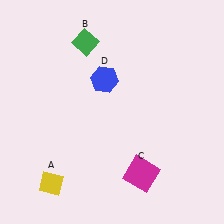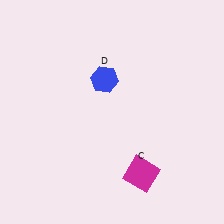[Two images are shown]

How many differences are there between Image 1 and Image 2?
There are 2 differences between the two images.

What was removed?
The yellow diamond (A), the green diamond (B) were removed in Image 2.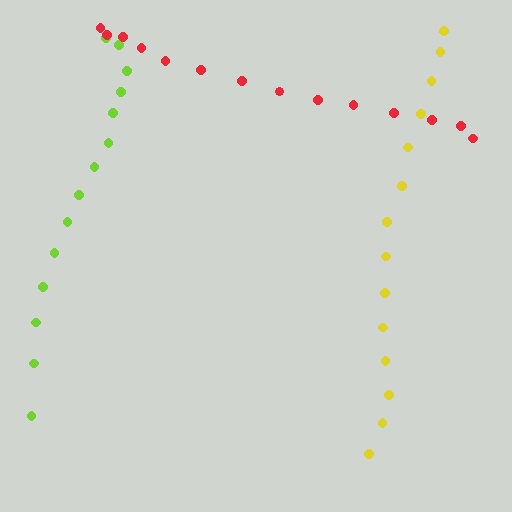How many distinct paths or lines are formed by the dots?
There are 3 distinct paths.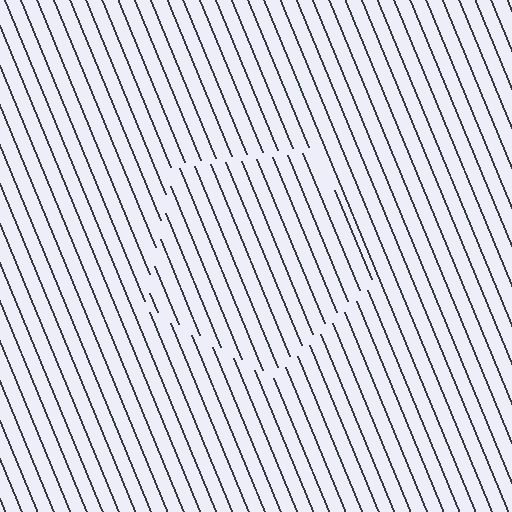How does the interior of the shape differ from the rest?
The interior of the shape contains the same grating, shifted by half a period — the contour is defined by the phase discontinuity where line-ends from the inner and outer gratings abut.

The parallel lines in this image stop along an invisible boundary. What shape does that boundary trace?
An illusory pentagon. The interior of the shape contains the same grating, shifted by half a period — the contour is defined by the phase discontinuity where line-ends from the inner and outer gratings abut.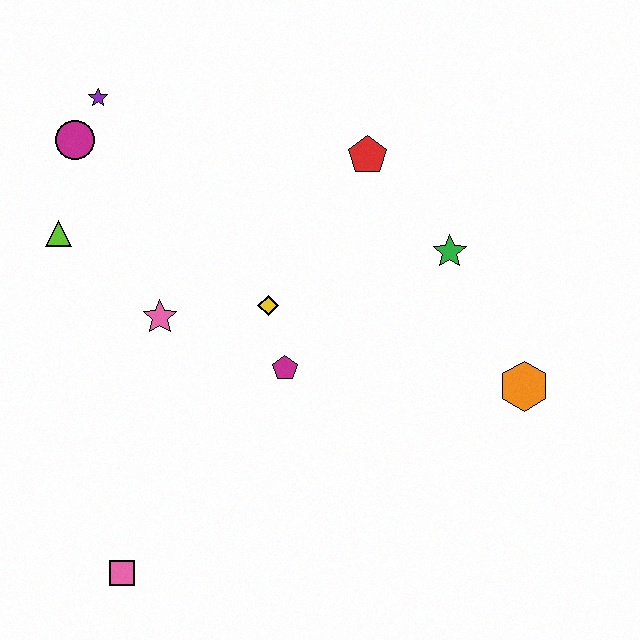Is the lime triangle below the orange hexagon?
No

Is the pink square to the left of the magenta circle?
No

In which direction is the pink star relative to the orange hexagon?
The pink star is to the left of the orange hexagon.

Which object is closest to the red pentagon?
The green star is closest to the red pentagon.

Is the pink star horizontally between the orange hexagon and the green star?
No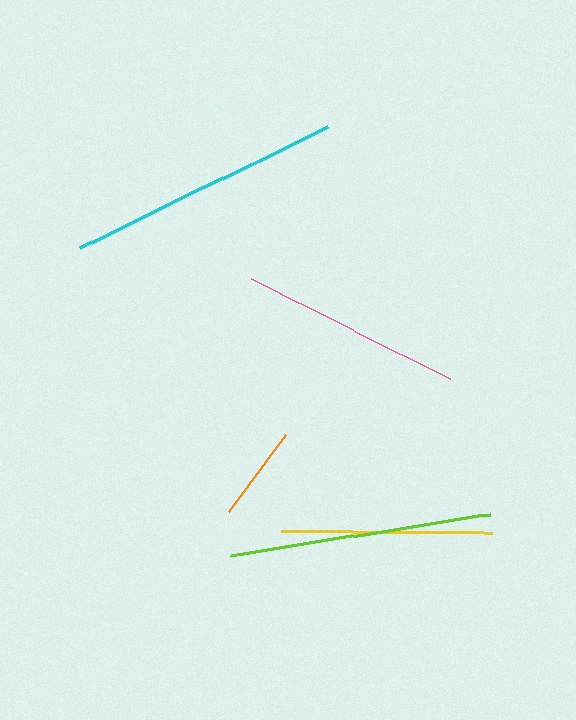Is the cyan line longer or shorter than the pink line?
The cyan line is longer than the pink line.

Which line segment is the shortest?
The orange line is the shortest at approximately 96 pixels.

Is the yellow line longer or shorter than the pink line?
The pink line is longer than the yellow line.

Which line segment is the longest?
The cyan line is the longest at approximately 276 pixels.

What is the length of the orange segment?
The orange segment is approximately 96 pixels long.